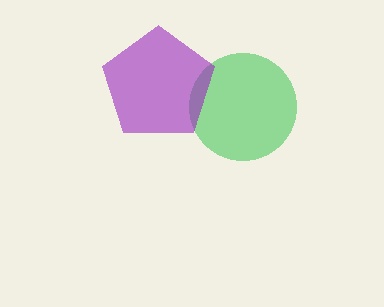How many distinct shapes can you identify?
There are 2 distinct shapes: a green circle, a purple pentagon.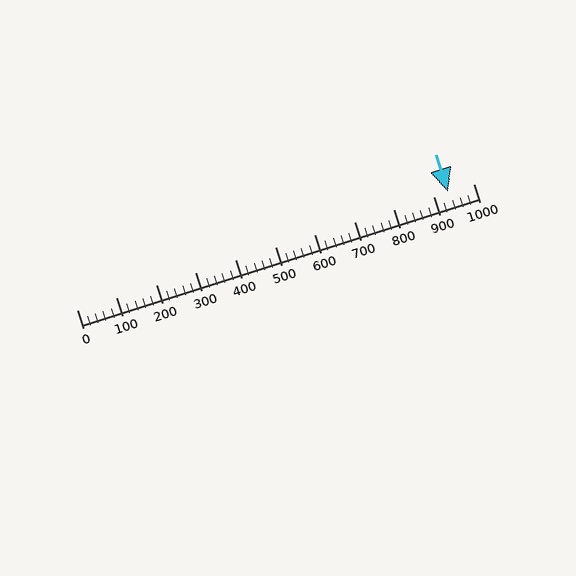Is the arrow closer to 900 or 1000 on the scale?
The arrow is closer to 900.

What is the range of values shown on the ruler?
The ruler shows values from 0 to 1000.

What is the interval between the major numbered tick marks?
The major tick marks are spaced 100 units apart.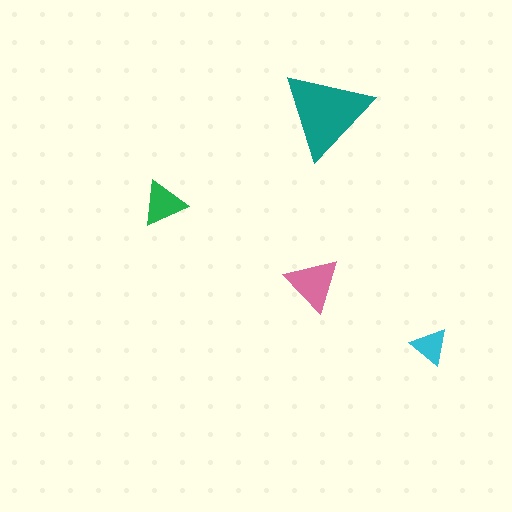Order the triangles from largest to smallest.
the teal one, the pink one, the green one, the cyan one.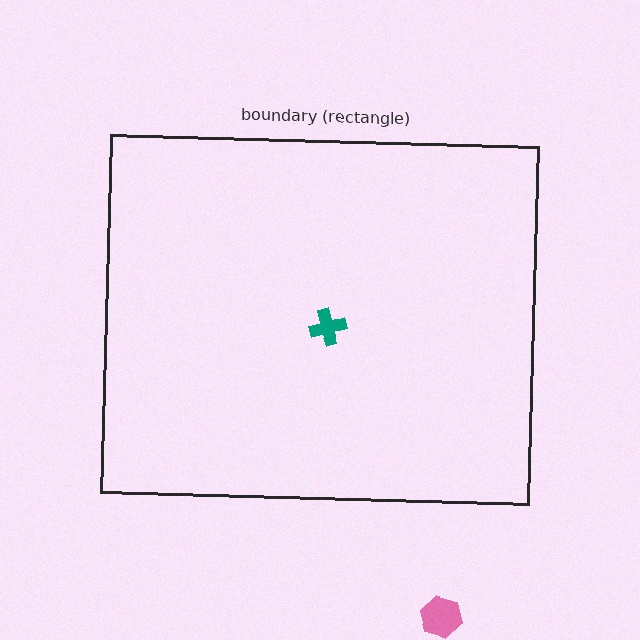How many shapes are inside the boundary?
1 inside, 1 outside.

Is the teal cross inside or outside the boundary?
Inside.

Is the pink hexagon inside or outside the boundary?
Outside.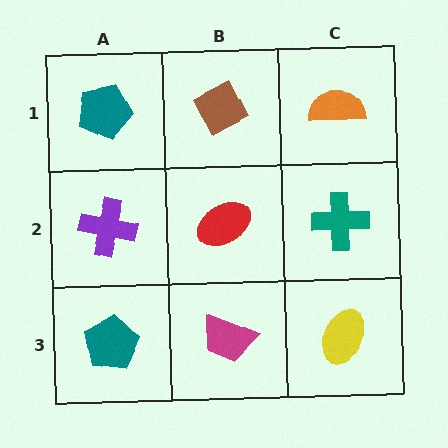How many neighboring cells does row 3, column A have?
2.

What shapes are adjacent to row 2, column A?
A teal pentagon (row 1, column A), a teal pentagon (row 3, column A), a red ellipse (row 2, column B).